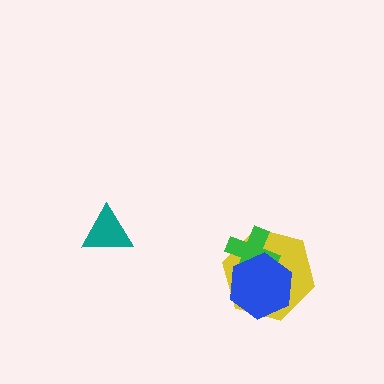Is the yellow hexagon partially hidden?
Yes, it is partially covered by another shape.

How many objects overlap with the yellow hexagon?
2 objects overlap with the yellow hexagon.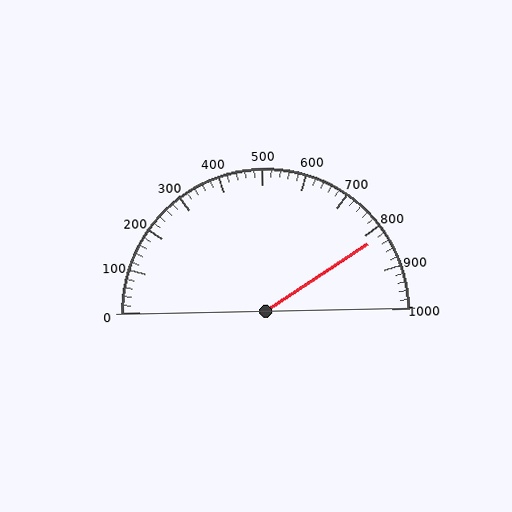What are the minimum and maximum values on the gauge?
The gauge ranges from 0 to 1000.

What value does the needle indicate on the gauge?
The needle indicates approximately 820.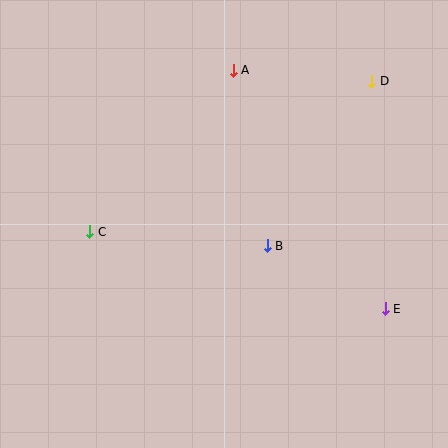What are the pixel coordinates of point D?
Point D is at (372, 81).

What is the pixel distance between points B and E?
The distance between B and E is 134 pixels.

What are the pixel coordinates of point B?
Point B is at (267, 246).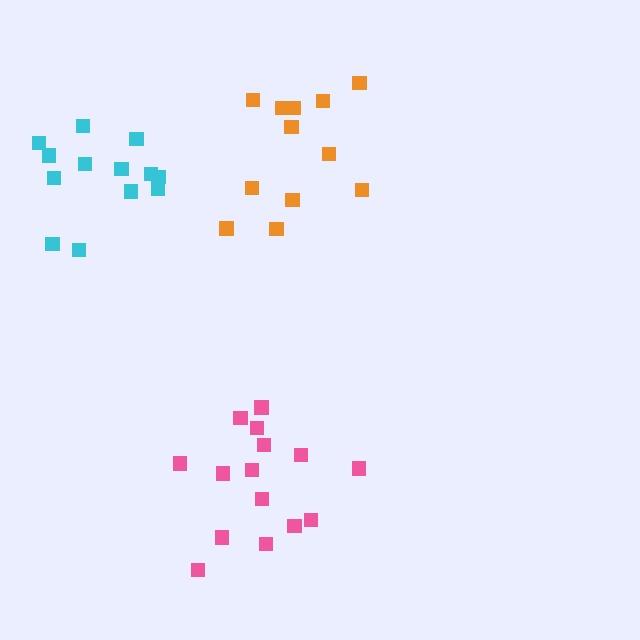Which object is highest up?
The orange cluster is topmost.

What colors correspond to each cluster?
The clusters are colored: orange, pink, cyan.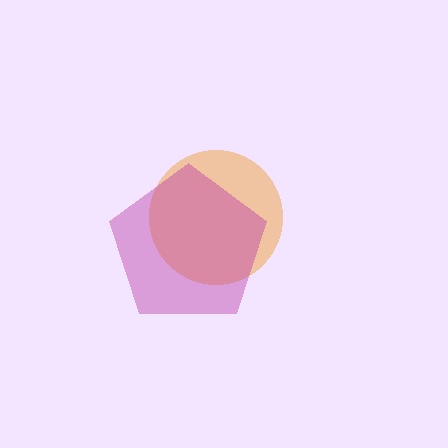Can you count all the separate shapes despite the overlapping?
Yes, there are 2 separate shapes.